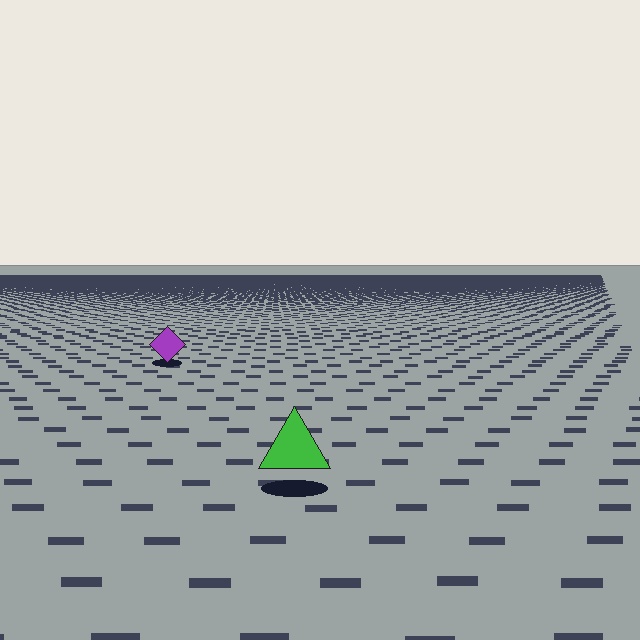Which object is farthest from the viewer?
The purple diamond is farthest from the viewer. It appears smaller and the ground texture around it is denser.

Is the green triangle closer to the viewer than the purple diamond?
Yes. The green triangle is closer — you can tell from the texture gradient: the ground texture is coarser near it.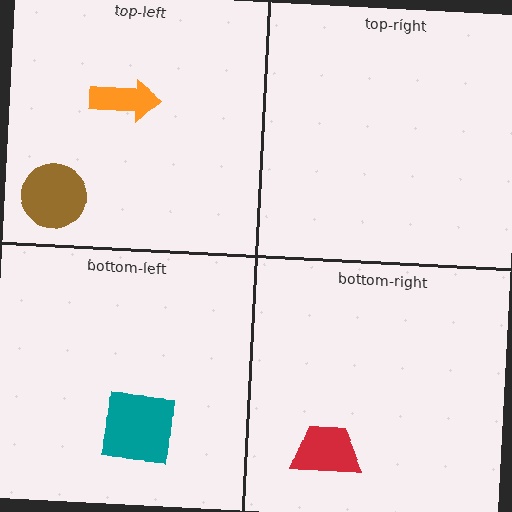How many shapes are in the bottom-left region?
1.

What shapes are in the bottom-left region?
The teal square.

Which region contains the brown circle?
The top-left region.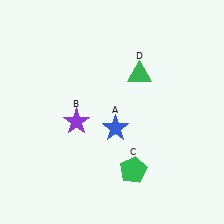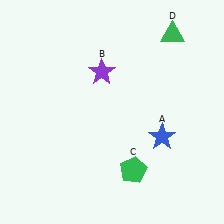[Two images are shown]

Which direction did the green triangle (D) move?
The green triangle (D) moved up.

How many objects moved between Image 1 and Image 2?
3 objects moved between the two images.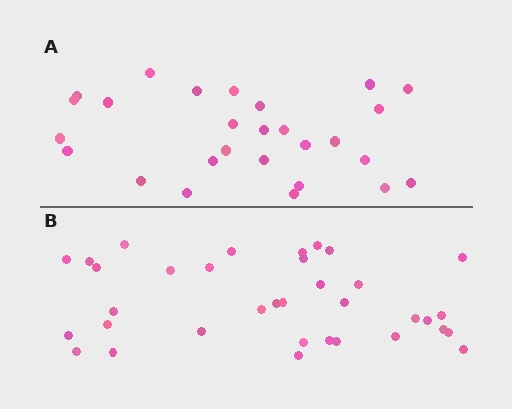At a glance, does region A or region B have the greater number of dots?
Region B (the bottom region) has more dots.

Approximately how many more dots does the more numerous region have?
Region B has roughly 8 or so more dots than region A.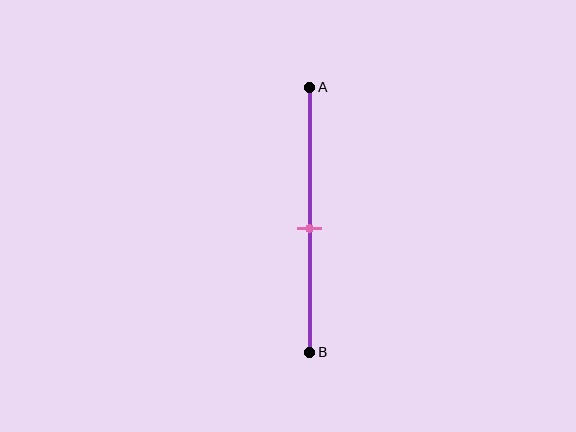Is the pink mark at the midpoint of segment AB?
No, the mark is at about 55% from A, not at the 50% midpoint.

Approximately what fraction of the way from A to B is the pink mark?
The pink mark is approximately 55% of the way from A to B.